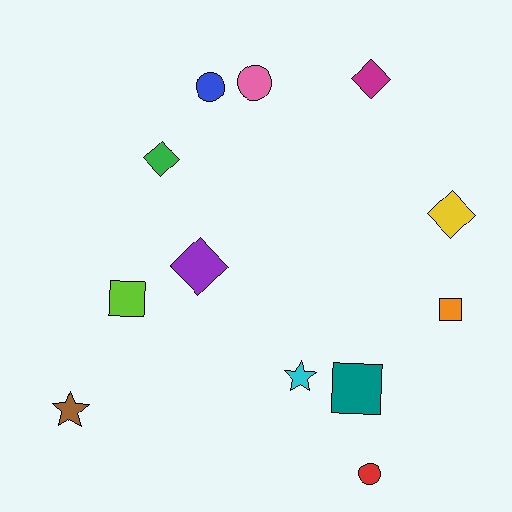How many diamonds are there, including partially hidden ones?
There are 4 diamonds.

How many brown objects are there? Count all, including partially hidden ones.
There is 1 brown object.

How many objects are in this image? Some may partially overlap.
There are 12 objects.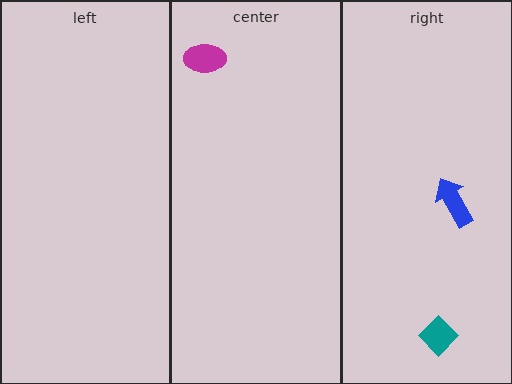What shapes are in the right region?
The teal diamond, the blue arrow.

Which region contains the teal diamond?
The right region.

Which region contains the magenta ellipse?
The center region.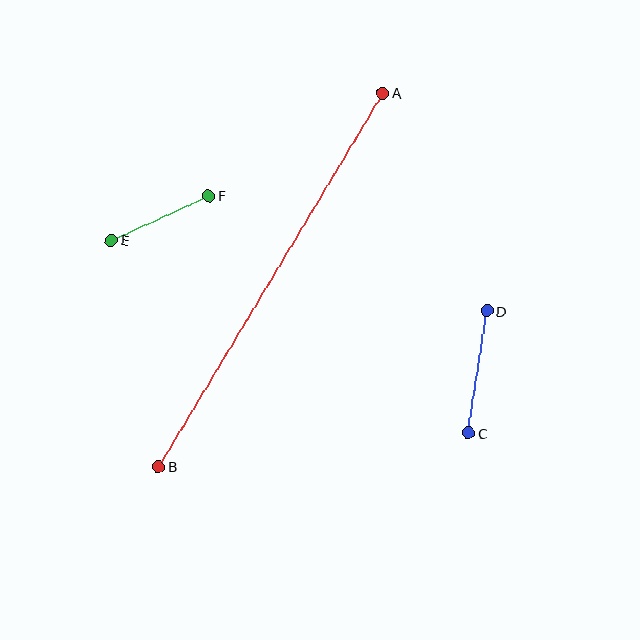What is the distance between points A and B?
The distance is approximately 436 pixels.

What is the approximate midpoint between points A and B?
The midpoint is at approximately (271, 280) pixels.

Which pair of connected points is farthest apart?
Points A and B are farthest apart.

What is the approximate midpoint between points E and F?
The midpoint is at approximately (160, 218) pixels.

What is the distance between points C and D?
The distance is approximately 124 pixels.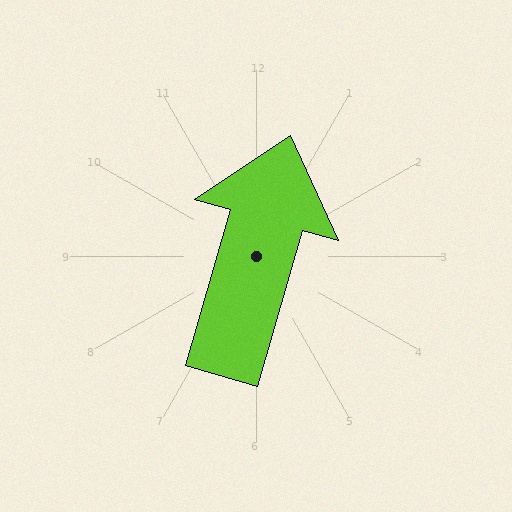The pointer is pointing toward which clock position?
Roughly 1 o'clock.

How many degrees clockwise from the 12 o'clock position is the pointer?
Approximately 16 degrees.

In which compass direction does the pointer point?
North.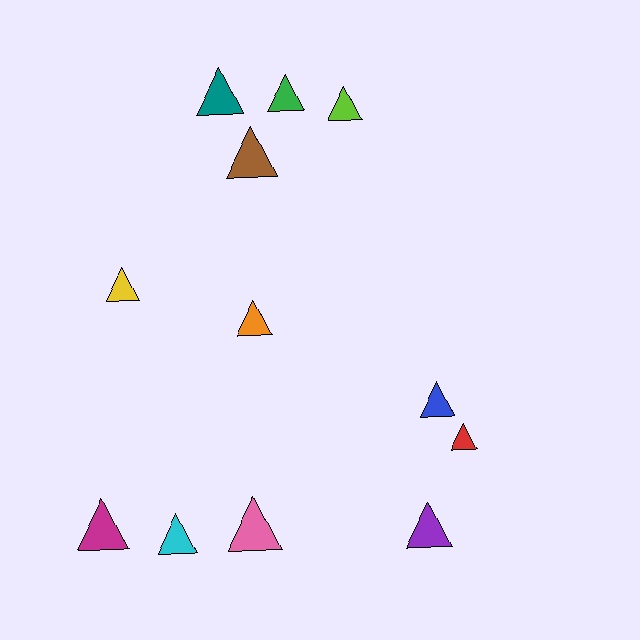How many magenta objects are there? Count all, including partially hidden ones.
There is 1 magenta object.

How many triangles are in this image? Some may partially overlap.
There are 12 triangles.